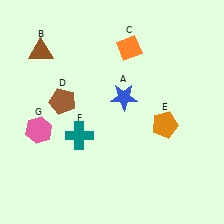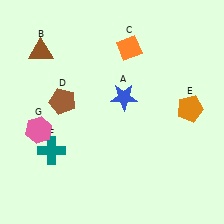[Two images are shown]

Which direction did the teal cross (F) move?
The teal cross (F) moved left.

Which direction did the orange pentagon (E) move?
The orange pentagon (E) moved right.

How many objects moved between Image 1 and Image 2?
2 objects moved between the two images.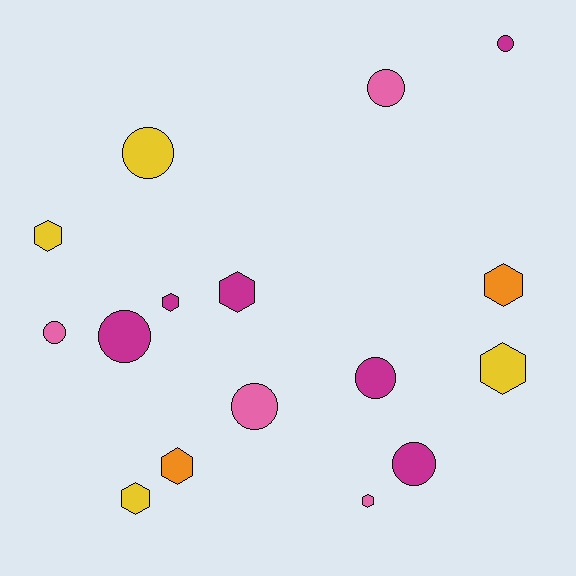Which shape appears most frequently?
Circle, with 8 objects.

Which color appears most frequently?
Magenta, with 6 objects.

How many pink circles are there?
There are 3 pink circles.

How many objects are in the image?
There are 16 objects.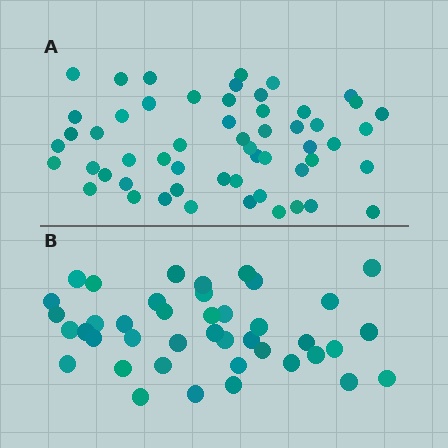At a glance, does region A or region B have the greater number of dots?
Region A (the top region) has more dots.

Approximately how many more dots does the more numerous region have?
Region A has approximately 15 more dots than region B.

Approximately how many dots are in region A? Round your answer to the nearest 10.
About 60 dots. (The exact count is 55, which rounds to 60.)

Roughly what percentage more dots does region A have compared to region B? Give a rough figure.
About 35% more.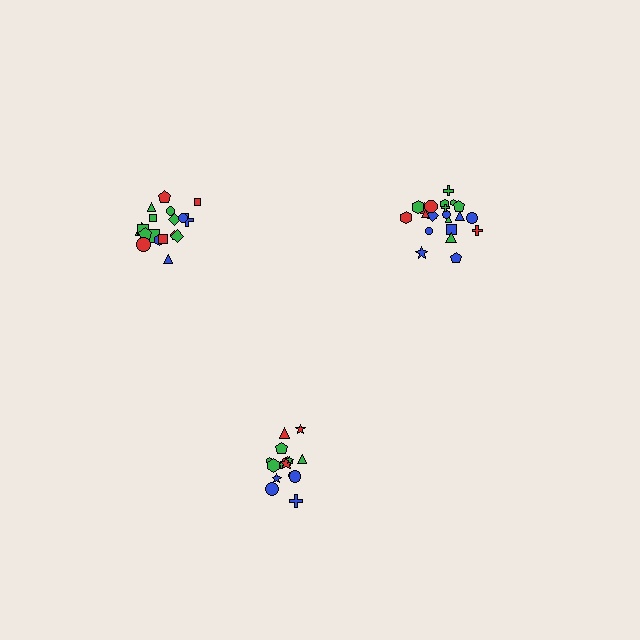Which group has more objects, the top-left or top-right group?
The top-right group.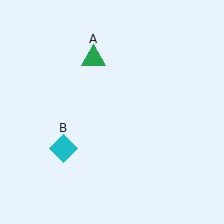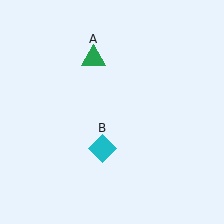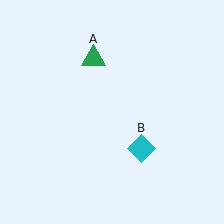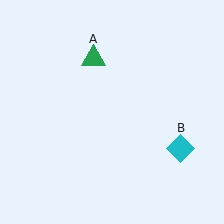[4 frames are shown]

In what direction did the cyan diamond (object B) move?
The cyan diamond (object B) moved right.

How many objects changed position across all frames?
1 object changed position: cyan diamond (object B).